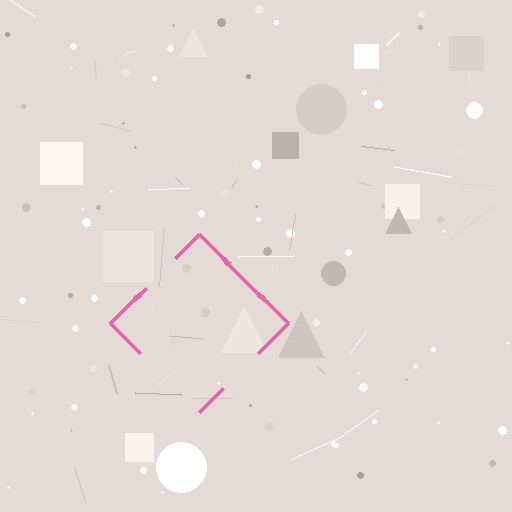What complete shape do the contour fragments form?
The contour fragments form a diamond.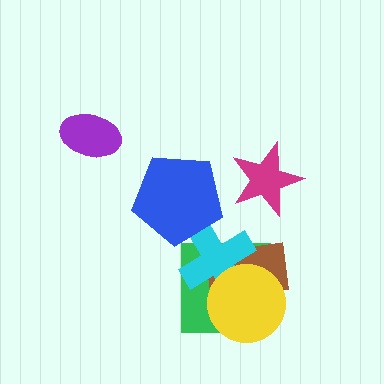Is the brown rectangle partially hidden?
Yes, it is partially covered by another shape.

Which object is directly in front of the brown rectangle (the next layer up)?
The cyan cross is directly in front of the brown rectangle.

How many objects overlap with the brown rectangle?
3 objects overlap with the brown rectangle.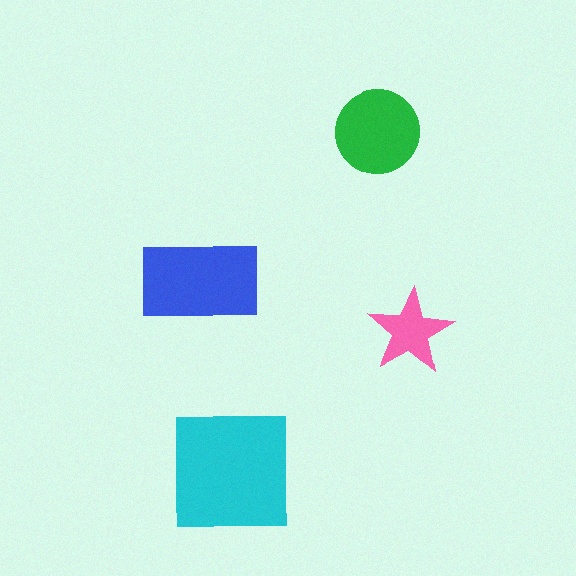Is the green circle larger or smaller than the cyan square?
Smaller.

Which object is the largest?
The cyan square.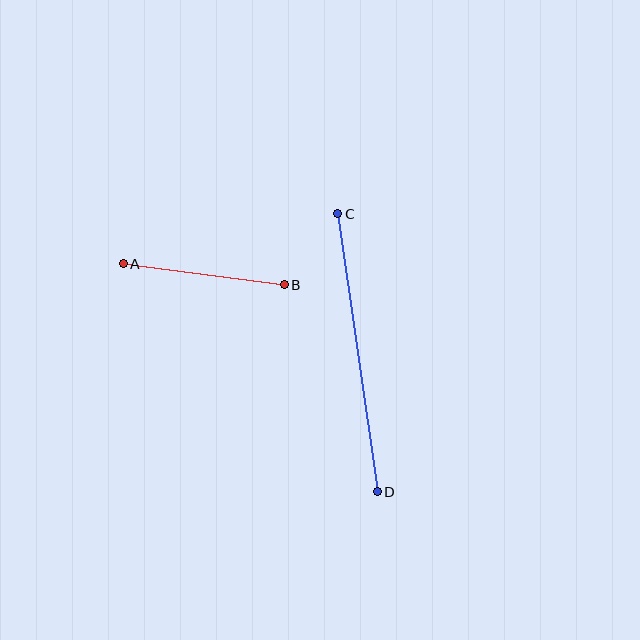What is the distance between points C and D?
The distance is approximately 281 pixels.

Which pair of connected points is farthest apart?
Points C and D are farthest apart.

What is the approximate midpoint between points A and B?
The midpoint is at approximately (204, 274) pixels.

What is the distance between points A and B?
The distance is approximately 162 pixels.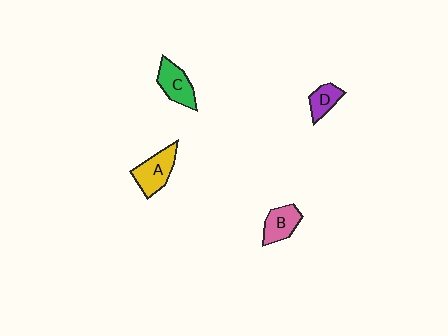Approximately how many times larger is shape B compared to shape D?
Approximately 1.4 times.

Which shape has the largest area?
Shape A (yellow).